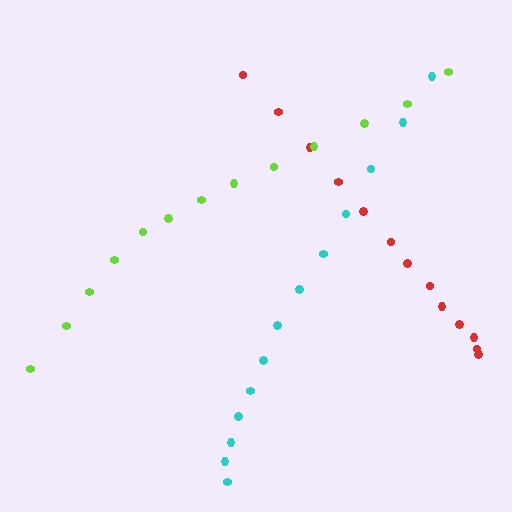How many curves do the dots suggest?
There are 3 distinct paths.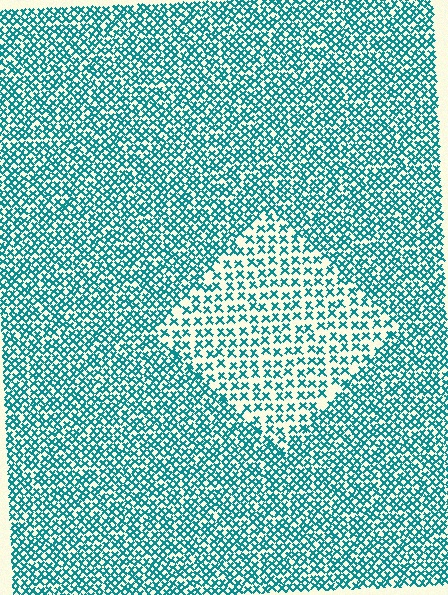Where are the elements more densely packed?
The elements are more densely packed outside the diamond boundary.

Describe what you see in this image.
The image contains small teal elements arranged at two different densities. A diamond-shaped region is visible where the elements are less densely packed than the surrounding area.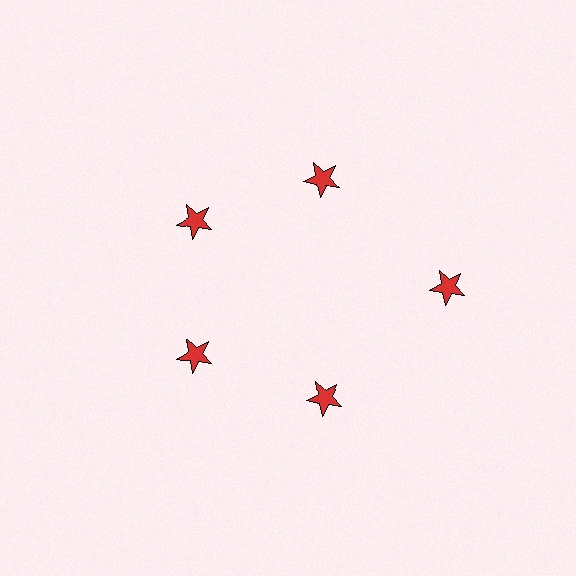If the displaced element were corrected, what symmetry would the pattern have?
It would have 5-fold rotational symmetry — the pattern would map onto itself every 72 degrees.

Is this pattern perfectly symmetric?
No. The 5 red stars are arranged in a ring, but one element near the 3 o'clock position is pushed outward from the center, breaking the 5-fold rotational symmetry.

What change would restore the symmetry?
The symmetry would be restored by moving it inward, back onto the ring so that all 5 stars sit at equal angles and equal distance from the center.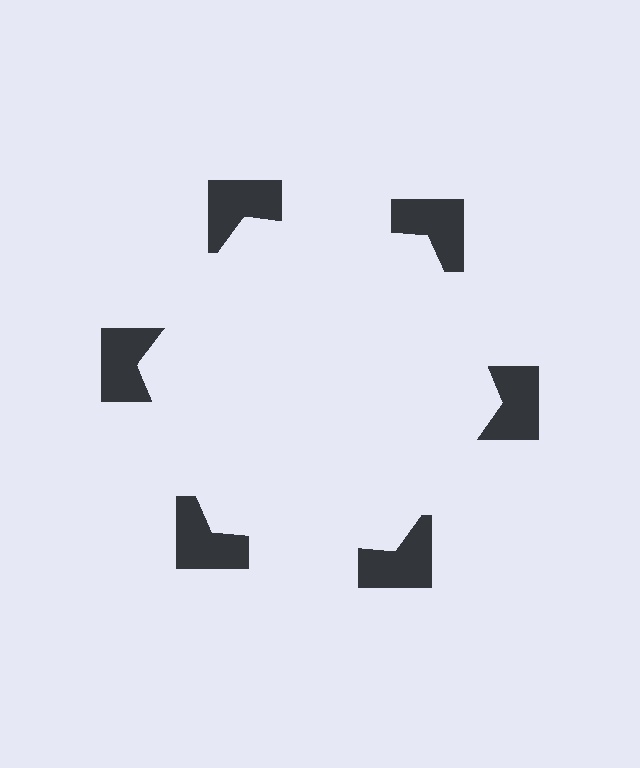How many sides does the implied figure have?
6 sides.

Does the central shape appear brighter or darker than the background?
It typically appears slightly brighter than the background, even though no actual brightness change is drawn.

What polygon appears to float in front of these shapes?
An illusory hexagon — its edges are inferred from the aligned wedge cuts in the notched squares, not physically drawn.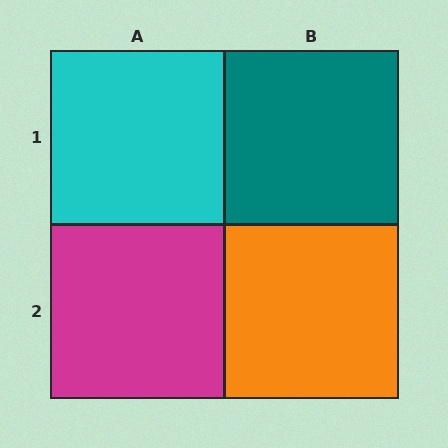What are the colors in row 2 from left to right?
Magenta, orange.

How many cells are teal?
1 cell is teal.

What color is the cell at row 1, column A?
Cyan.